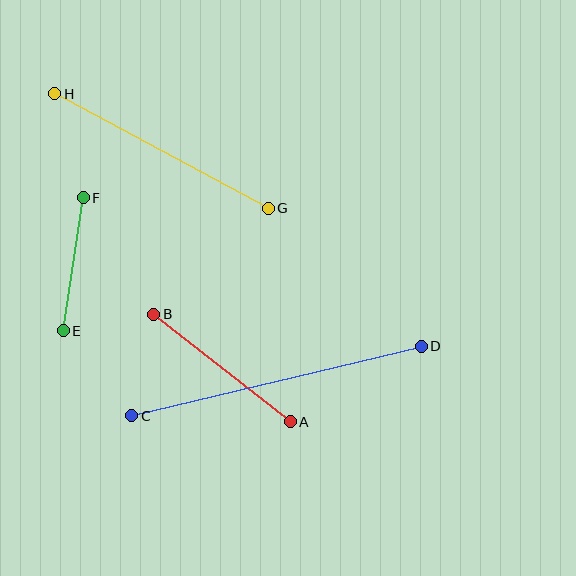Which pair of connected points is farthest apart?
Points C and D are farthest apart.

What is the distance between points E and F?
The distance is approximately 134 pixels.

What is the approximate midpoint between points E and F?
The midpoint is at approximately (73, 264) pixels.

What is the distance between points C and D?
The distance is approximately 298 pixels.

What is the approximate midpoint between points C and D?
The midpoint is at approximately (276, 381) pixels.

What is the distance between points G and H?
The distance is approximately 242 pixels.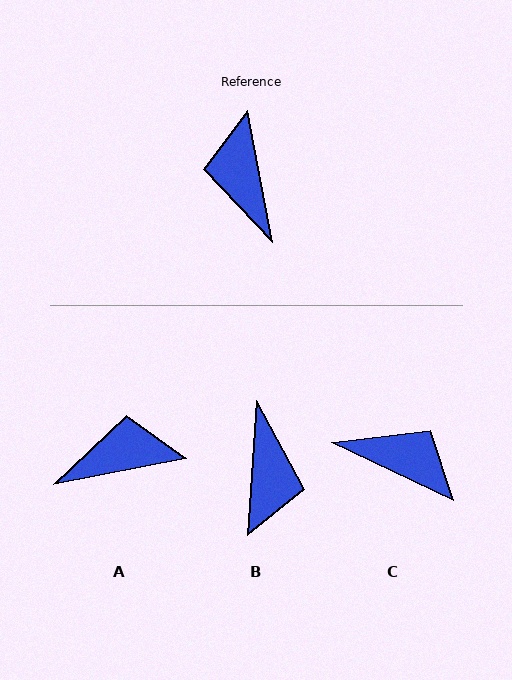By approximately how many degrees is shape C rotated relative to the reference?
Approximately 126 degrees clockwise.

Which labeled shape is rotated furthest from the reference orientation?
B, about 165 degrees away.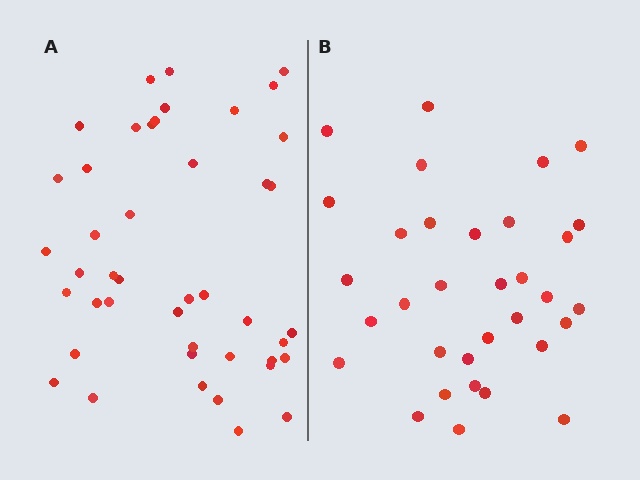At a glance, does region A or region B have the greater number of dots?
Region A (the left region) has more dots.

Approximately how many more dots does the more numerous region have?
Region A has roughly 12 or so more dots than region B.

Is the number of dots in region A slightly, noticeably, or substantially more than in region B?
Region A has noticeably more, but not dramatically so. The ratio is roughly 1.3 to 1.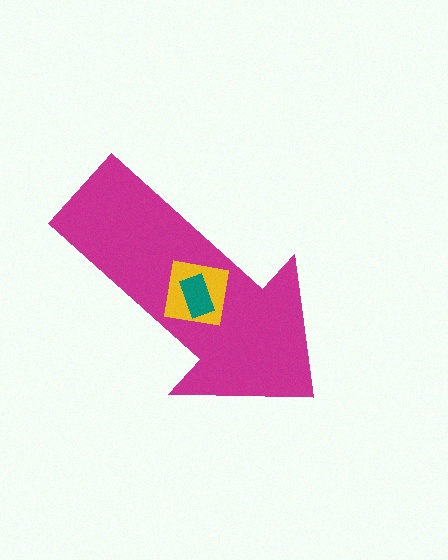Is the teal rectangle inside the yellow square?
Yes.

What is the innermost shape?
The teal rectangle.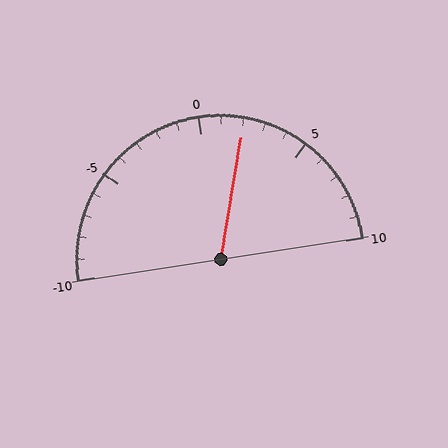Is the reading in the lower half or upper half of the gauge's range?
The reading is in the upper half of the range (-10 to 10).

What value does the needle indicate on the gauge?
The needle indicates approximately 2.